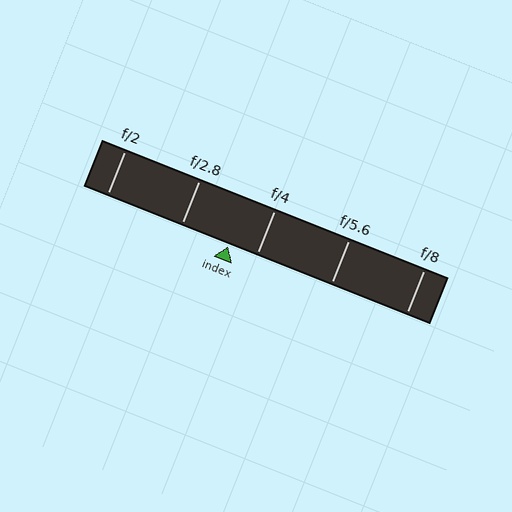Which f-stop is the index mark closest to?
The index mark is closest to f/4.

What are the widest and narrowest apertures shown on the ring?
The widest aperture shown is f/2 and the narrowest is f/8.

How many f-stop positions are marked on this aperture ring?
There are 5 f-stop positions marked.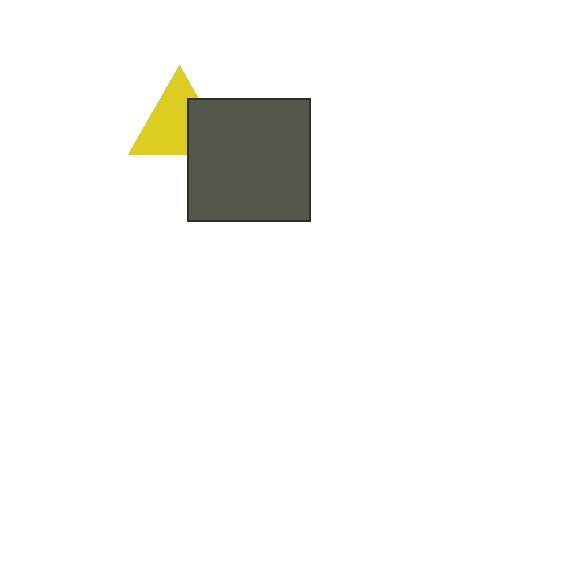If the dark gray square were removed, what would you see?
You would see the complete yellow triangle.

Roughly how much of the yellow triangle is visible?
Most of it is visible (roughly 66%).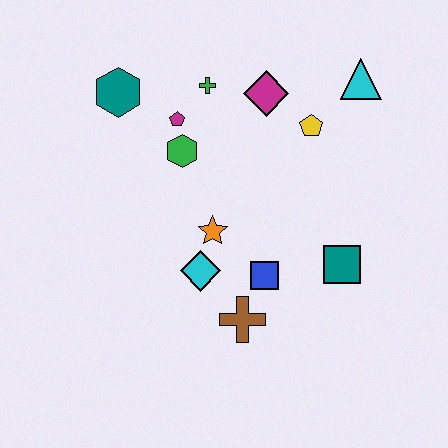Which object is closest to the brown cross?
The blue square is closest to the brown cross.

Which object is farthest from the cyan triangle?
The brown cross is farthest from the cyan triangle.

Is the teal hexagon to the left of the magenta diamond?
Yes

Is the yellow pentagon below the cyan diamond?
No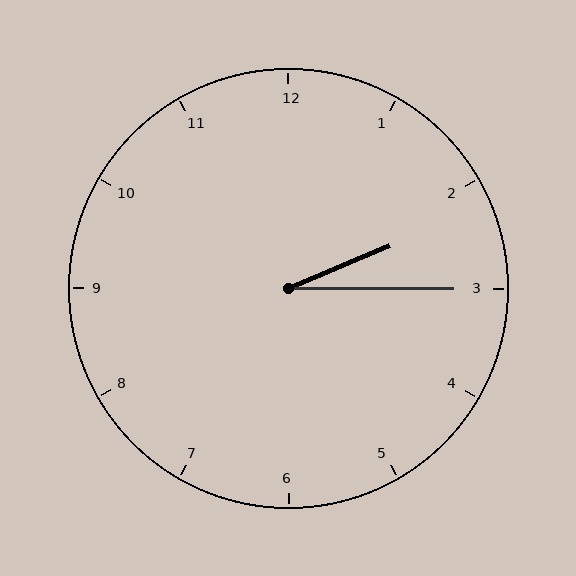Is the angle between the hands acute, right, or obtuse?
It is acute.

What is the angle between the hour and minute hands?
Approximately 22 degrees.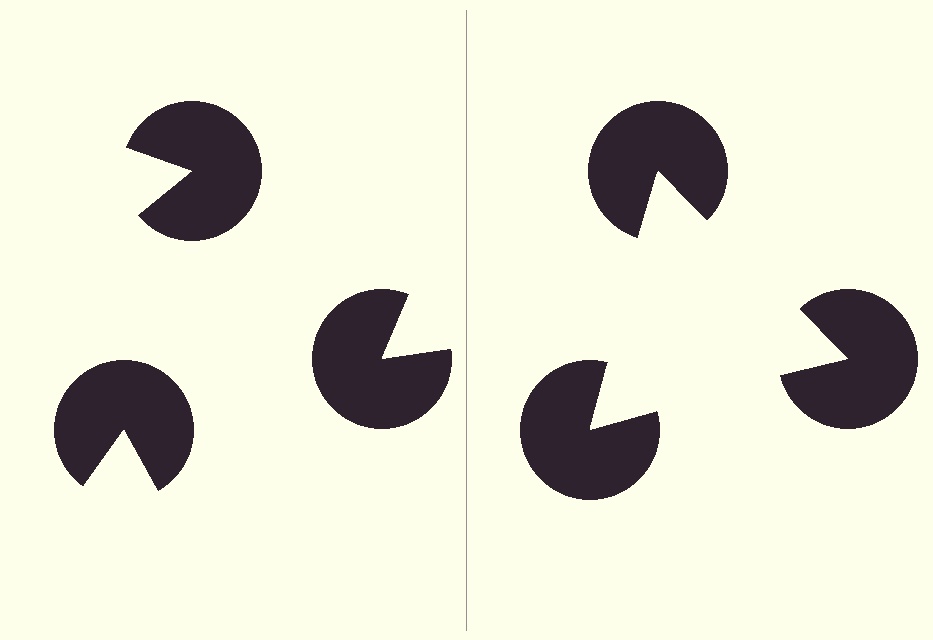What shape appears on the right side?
An illusory triangle.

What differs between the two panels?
The pac-man discs are positioned identically on both sides; only the wedge orientations differ. On the right they align to a triangle; on the left they are misaligned.